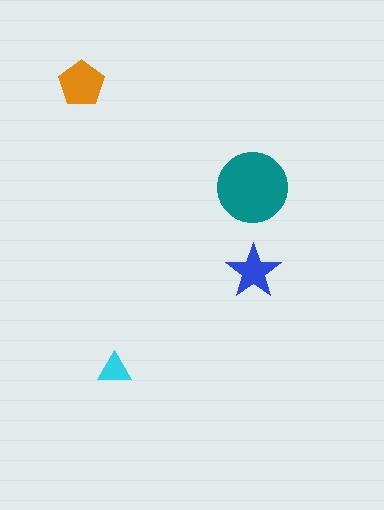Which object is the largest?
The teal circle.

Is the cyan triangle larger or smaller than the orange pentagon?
Smaller.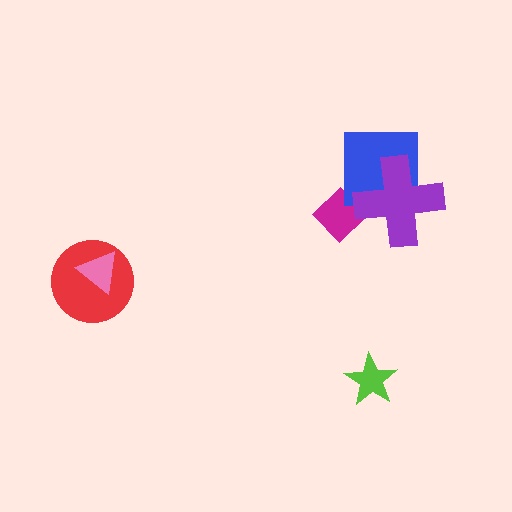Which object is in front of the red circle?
The pink triangle is in front of the red circle.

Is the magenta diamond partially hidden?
Yes, it is partially covered by another shape.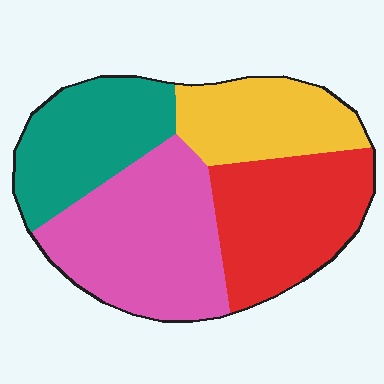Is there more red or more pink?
Pink.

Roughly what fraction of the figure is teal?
Teal covers around 20% of the figure.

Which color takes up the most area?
Pink, at roughly 35%.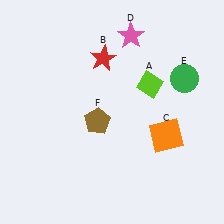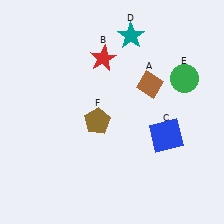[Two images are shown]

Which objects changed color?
A changed from lime to brown. C changed from orange to blue. D changed from pink to teal.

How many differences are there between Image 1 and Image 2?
There are 3 differences between the two images.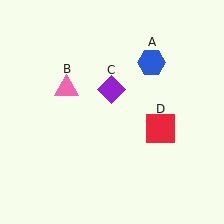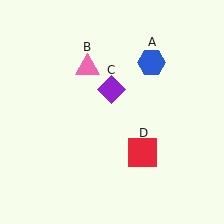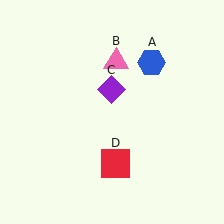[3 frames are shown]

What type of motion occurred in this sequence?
The pink triangle (object B), red square (object D) rotated clockwise around the center of the scene.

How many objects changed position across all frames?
2 objects changed position: pink triangle (object B), red square (object D).